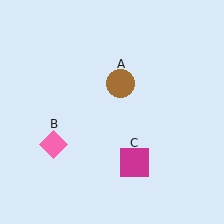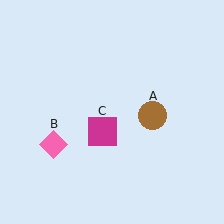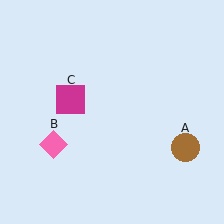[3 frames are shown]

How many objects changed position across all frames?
2 objects changed position: brown circle (object A), magenta square (object C).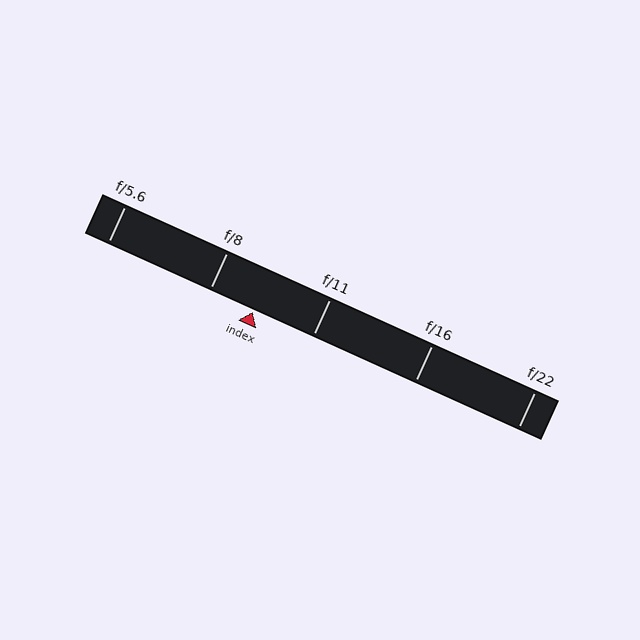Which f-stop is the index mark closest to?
The index mark is closest to f/8.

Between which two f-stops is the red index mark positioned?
The index mark is between f/8 and f/11.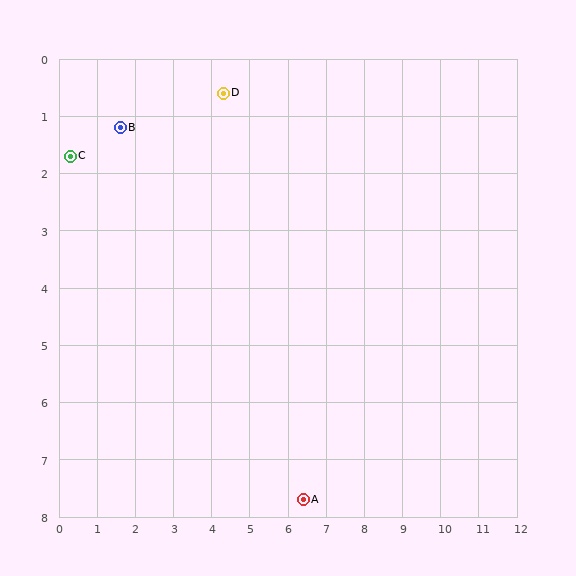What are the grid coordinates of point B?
Point B is at approximately (1.6, 1.2).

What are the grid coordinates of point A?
Point A is at approximately (6.4, 7.7).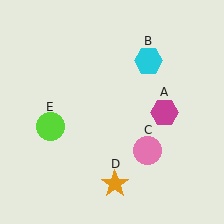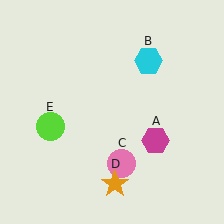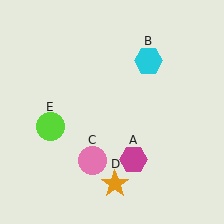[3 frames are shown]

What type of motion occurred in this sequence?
The magenta hexagon (object A), pink circle (object C) rotated clockwise around the center of the scene.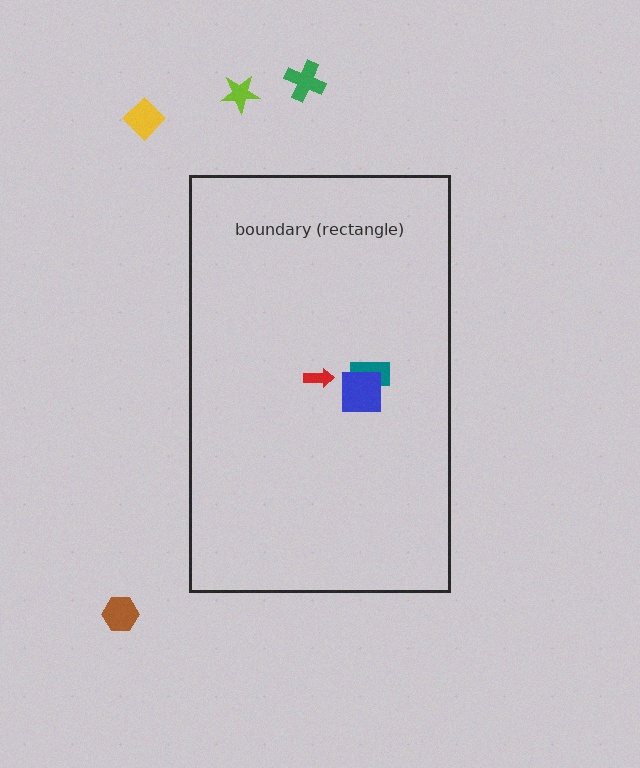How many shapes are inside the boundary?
3 inside, 4 outside.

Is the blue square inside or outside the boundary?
Inside.